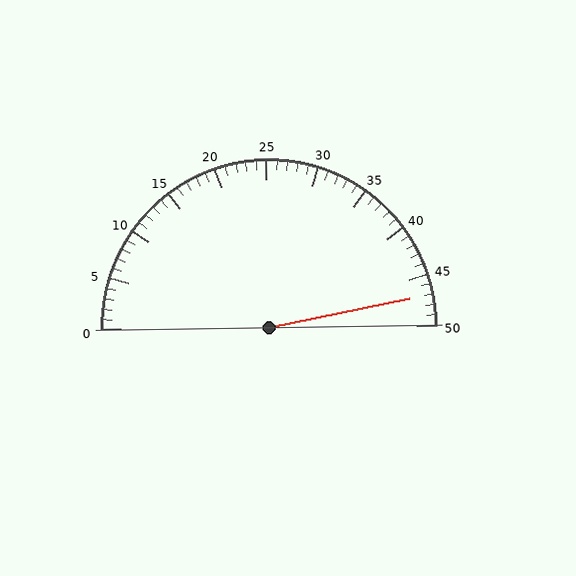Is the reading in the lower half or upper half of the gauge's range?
The reading is in the upper half of the range (0 to 50).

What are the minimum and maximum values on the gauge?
The gauge ranges from 0 to 50.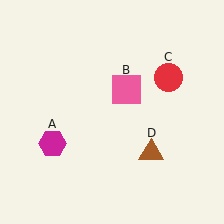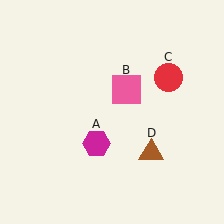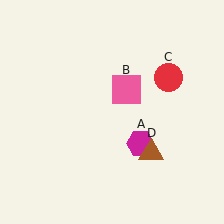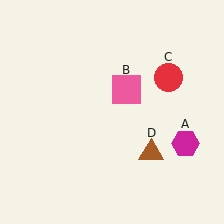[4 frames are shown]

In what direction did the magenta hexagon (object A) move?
The magenta hexagon (object A) moved right.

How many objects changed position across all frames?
1 object changed position: magenta hexagon (object A).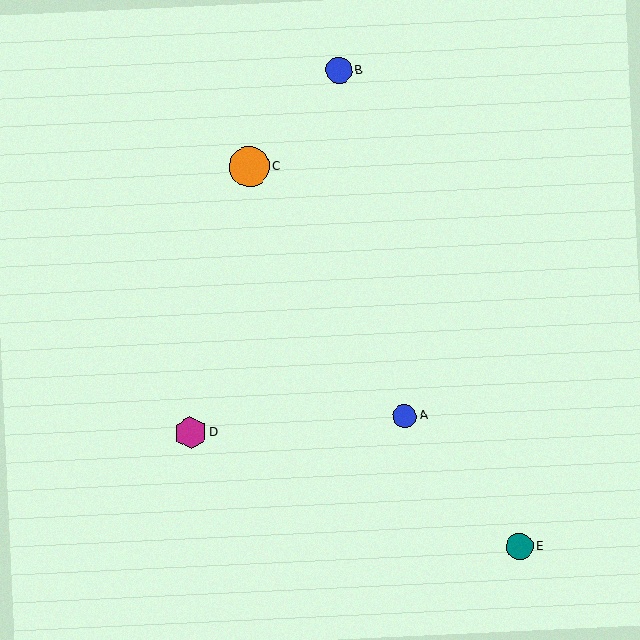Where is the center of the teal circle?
The center of the teal circle is at (519, 547).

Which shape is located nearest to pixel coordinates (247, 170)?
The orange circle (labeled C) at (249, 167) is nearest to that location.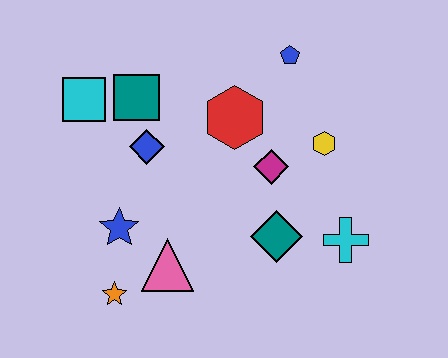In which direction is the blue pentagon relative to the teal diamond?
The blue pentagon is above the teal diamond.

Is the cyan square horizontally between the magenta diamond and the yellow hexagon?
No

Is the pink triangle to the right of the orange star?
Yes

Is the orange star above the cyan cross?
No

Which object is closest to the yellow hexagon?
The magenta diamond is closest to the yellow hexagon.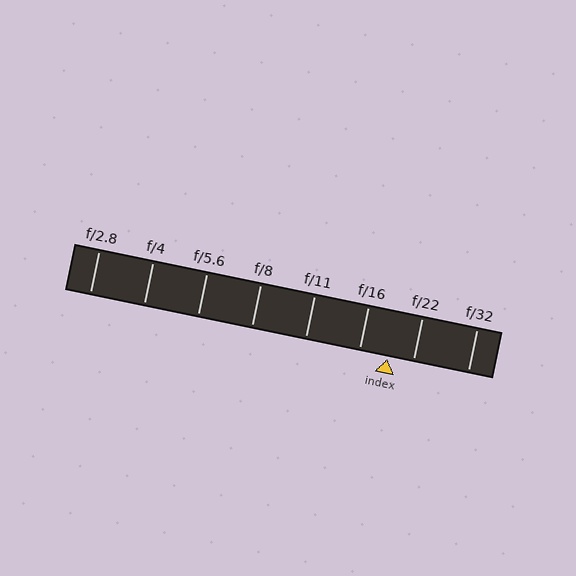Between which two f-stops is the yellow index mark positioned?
The index mark is between f/16 and f/22.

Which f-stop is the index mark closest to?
The index mark is closest to f/22.